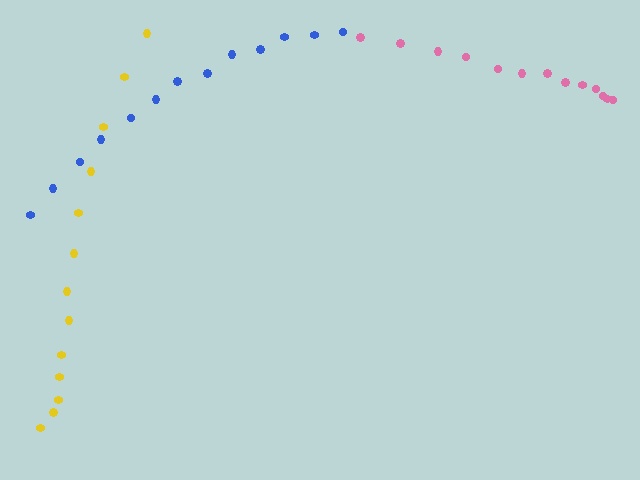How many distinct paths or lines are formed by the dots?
There are 3 distinct paths.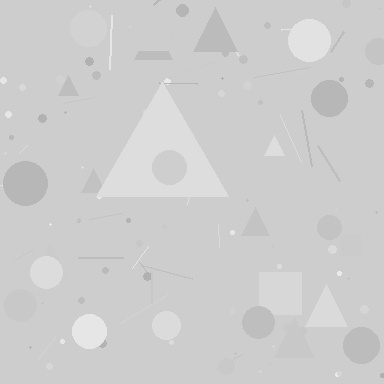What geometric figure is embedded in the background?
A triangle is embedded in the background.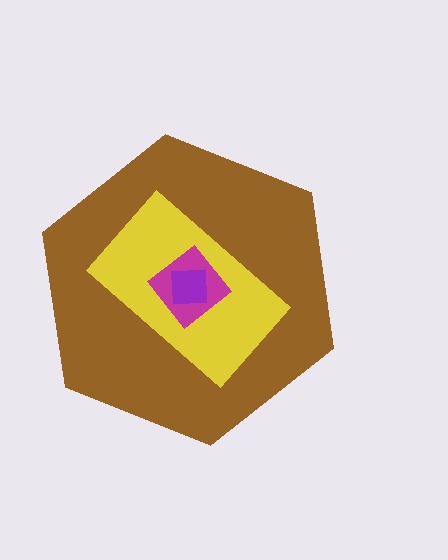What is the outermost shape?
The brown hexagon.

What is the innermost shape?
The purple square.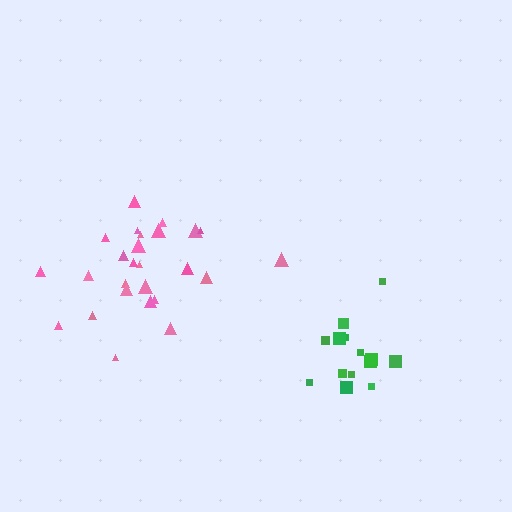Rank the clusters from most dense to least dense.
pink, green.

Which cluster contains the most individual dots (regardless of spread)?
Pink (26).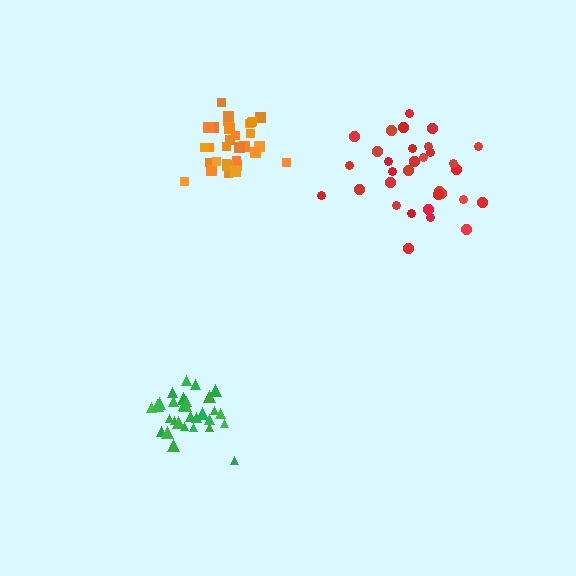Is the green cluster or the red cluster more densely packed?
Green.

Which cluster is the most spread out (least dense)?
Red.